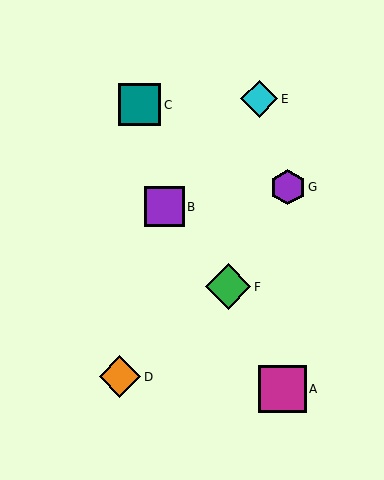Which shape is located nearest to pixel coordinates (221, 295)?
The green diamond (labeled F) at (228, 287) is nearest to that location.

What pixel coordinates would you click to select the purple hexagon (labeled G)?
Click at (288, 187) to select the purple hexagon G.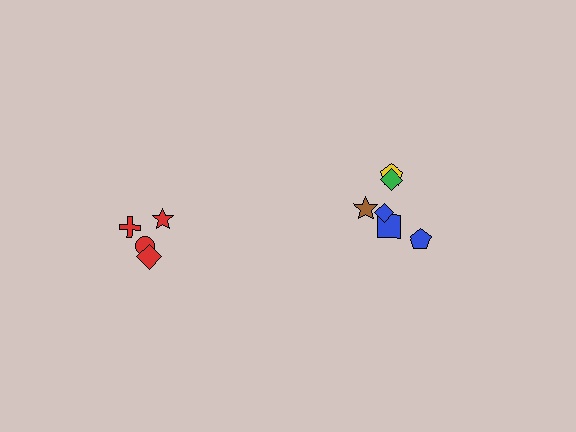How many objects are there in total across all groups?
There are 10 objects.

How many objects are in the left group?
There are 4 objects.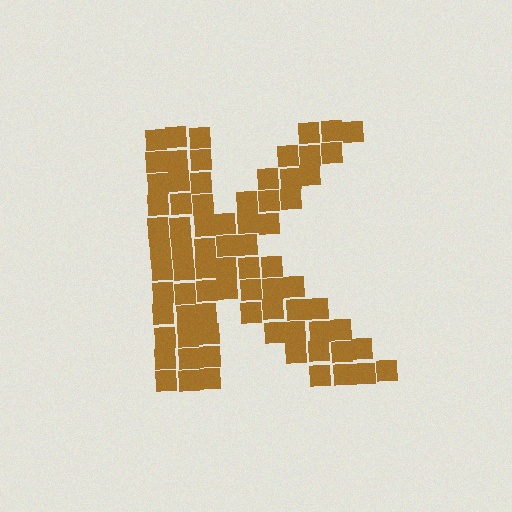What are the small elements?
The small elements are squares.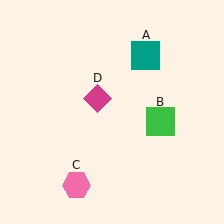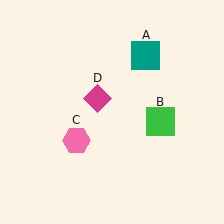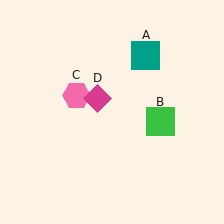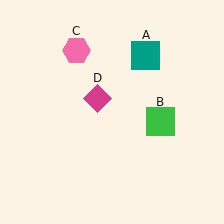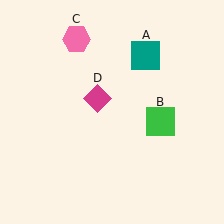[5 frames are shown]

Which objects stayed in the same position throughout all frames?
Teal square (object A) and green square (object B) and magenta diamond (object D) remained stationary.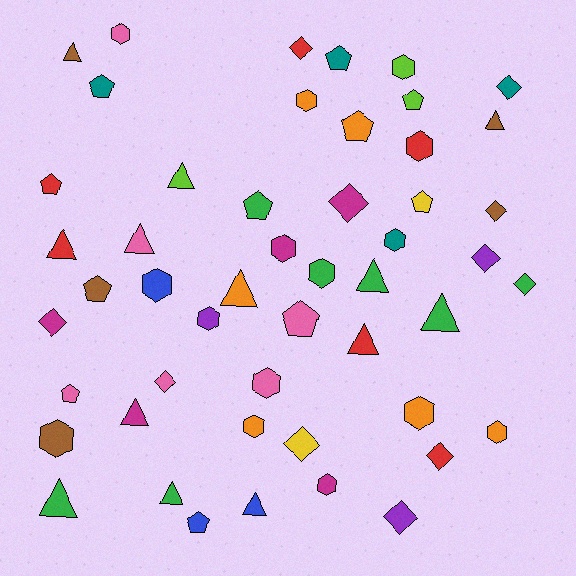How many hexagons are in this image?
There are 15 hexagons.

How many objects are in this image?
There are 50 objects.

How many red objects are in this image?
There are 6 red objects.